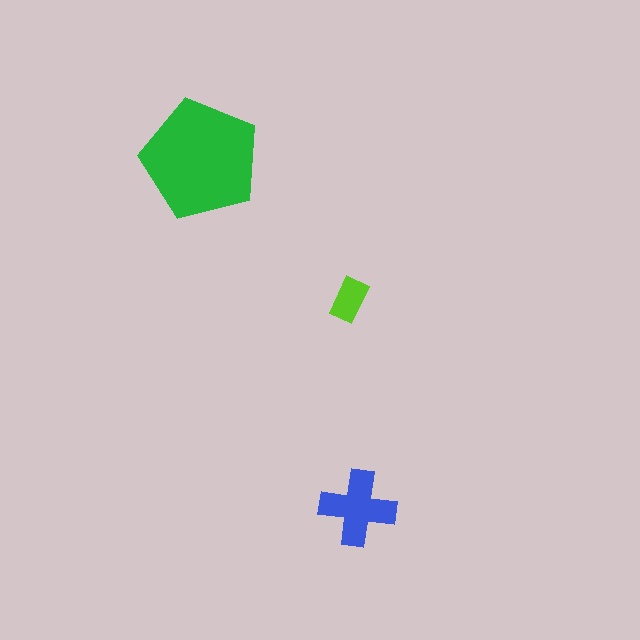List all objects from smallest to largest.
The lime rectangle, the blue cross, the green pentagon.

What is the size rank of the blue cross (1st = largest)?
2nd.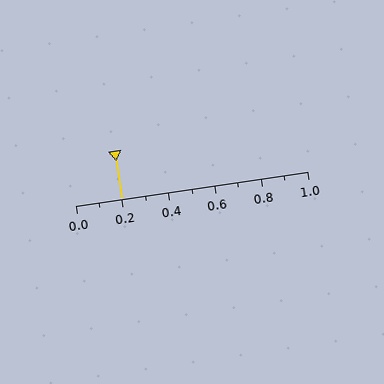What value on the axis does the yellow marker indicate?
The marker indicates approximately 0.2.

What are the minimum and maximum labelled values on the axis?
The axis runs from 0.0 to 1.0.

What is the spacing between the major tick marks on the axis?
The major ticks are spaced 0.2 apart.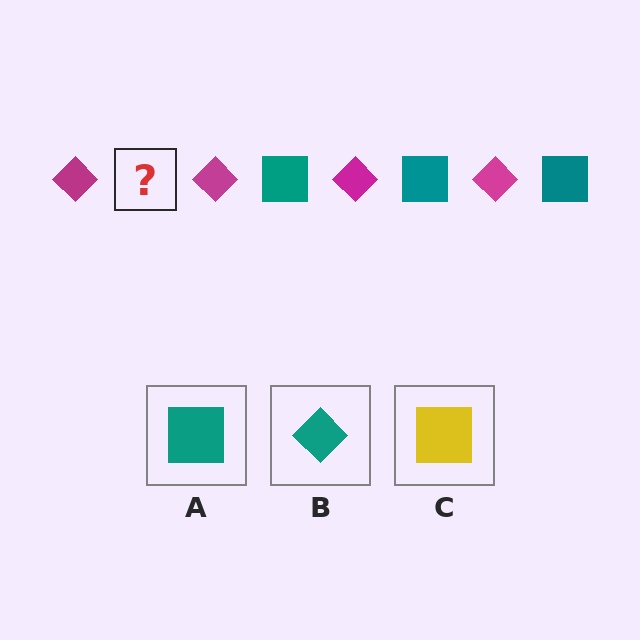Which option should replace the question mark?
Option A.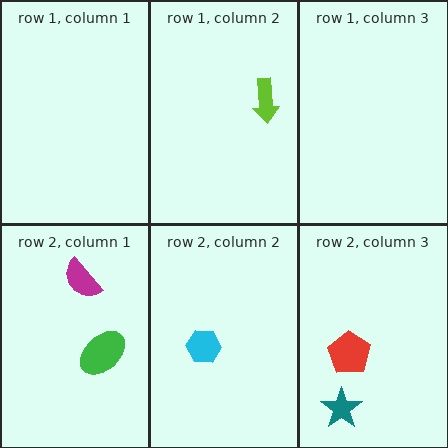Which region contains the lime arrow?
The row 1, column 2 region.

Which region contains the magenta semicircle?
The row 2, column 1 region.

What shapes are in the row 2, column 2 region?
The cyan hexagon.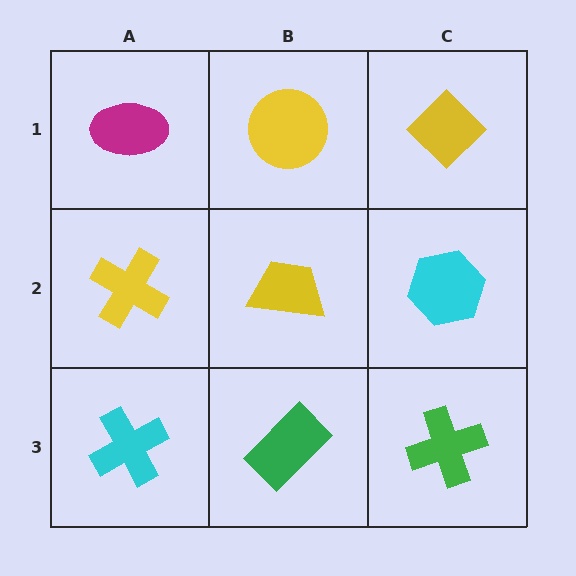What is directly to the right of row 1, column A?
A yellow circle.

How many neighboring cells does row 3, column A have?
2.